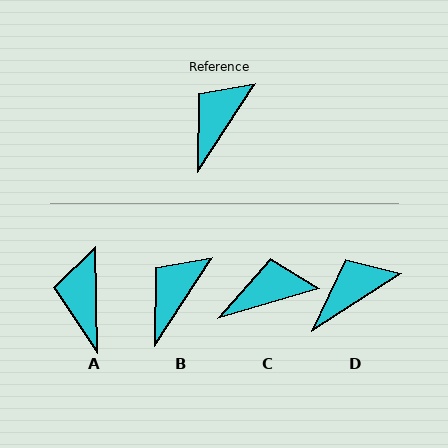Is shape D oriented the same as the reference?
No, it is off by about 24 degrees.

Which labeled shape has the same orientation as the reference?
B.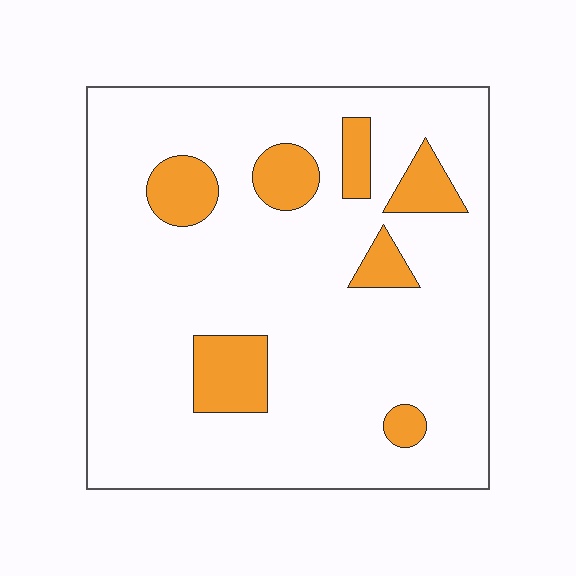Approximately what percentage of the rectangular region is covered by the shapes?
Approximately 15%.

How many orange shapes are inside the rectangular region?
7.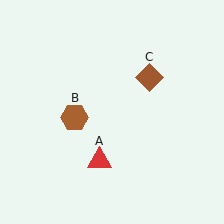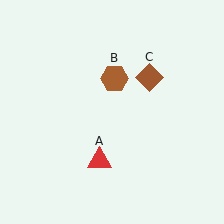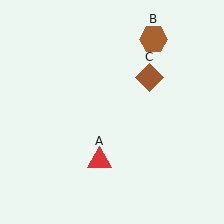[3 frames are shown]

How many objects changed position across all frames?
1 object changed position: brown hexagon (object B).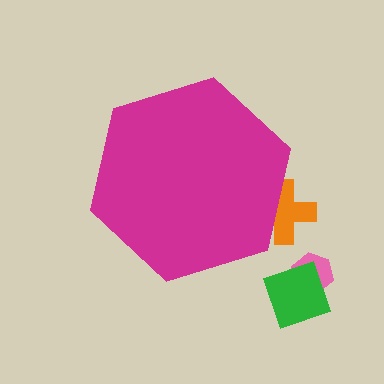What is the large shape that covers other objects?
A magenta hexagon.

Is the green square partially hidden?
No, the green square is fully visible.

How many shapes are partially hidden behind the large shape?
1 shape is partially hidden.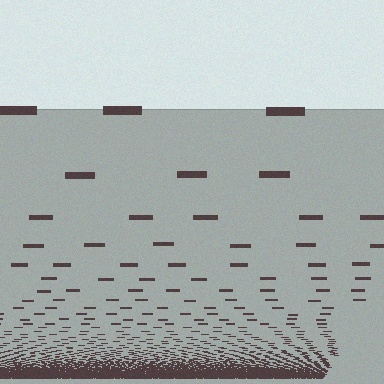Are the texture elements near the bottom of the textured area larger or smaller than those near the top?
Smaller. The gradient is inverted — elements near the bottom are smaller and denser.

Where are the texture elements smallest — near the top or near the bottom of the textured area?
Near the bottom.